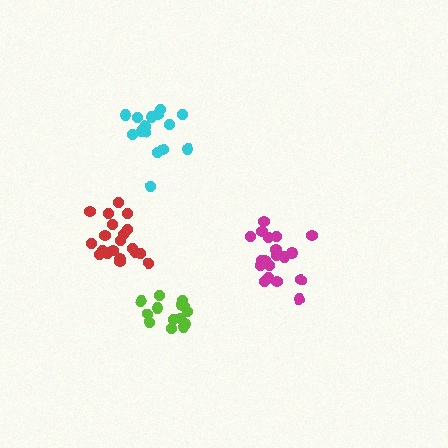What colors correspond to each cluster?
The clusters are colored: magenta, cyan, lime, red.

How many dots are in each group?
Group 1: 19 dots, Group 2: 15 dots, Group 3: 14 dots, Group 4: 20 dots (68 total).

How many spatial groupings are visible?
There are 4 spatial groupings.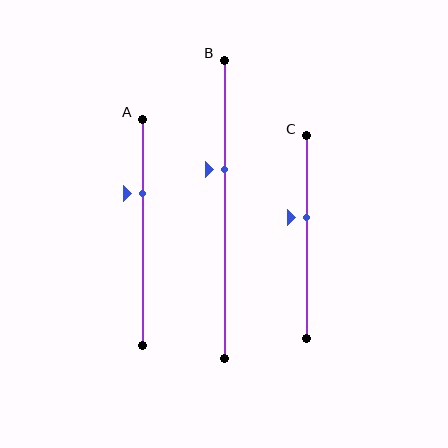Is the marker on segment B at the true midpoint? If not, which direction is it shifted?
No, the marker on segment B is shifted upward by about 13% of the segment length.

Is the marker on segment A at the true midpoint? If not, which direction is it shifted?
No, the marker on segment A is shifted upward by about 17% of the segment length.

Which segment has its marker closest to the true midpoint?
Segment C has its marker closest to the true midpoint.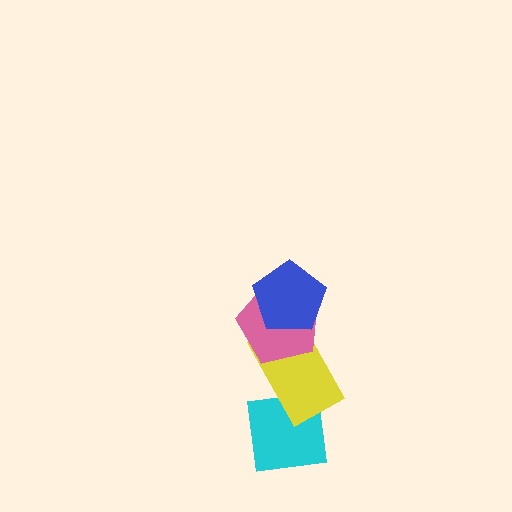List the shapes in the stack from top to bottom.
From top to bottom: the blue pentagon, the pink pentagon, the yellow rectangle, the cyan square.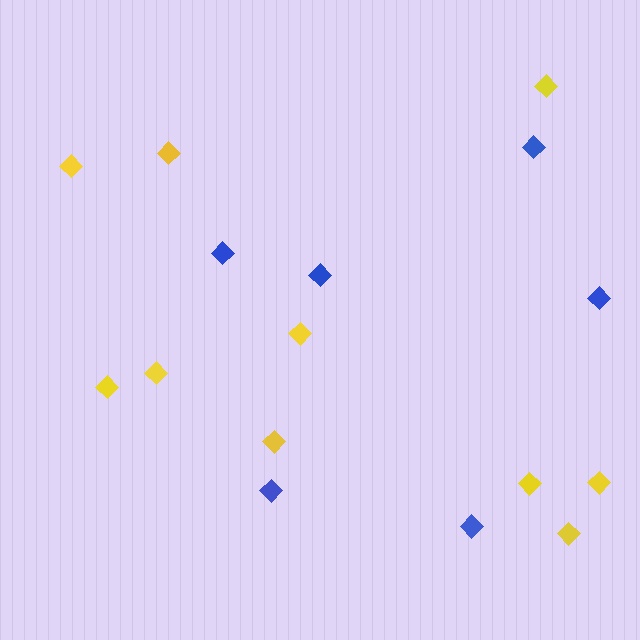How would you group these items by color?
There are 2 groups: one group of blue diamonds (6) and one group of yellow diamonds (10).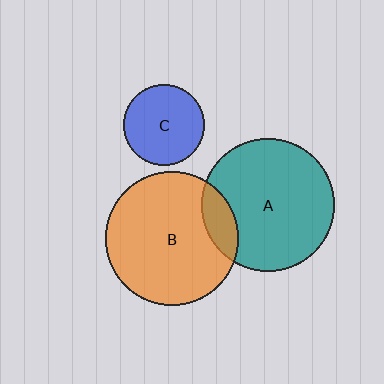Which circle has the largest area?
Circle B (orange).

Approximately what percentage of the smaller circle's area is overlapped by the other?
Approximately 15%.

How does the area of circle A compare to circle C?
Approximately 2.7 times.